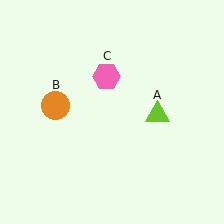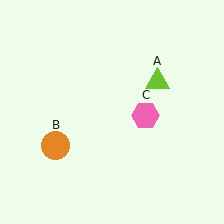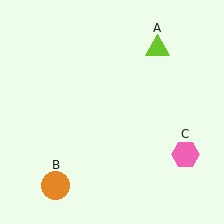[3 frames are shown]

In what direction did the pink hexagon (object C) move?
The pink hexagon (object C) moved down and to the right.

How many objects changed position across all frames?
3 objects changed position: lime triangle (object A), orange circle (object B), pink hexagon (object C).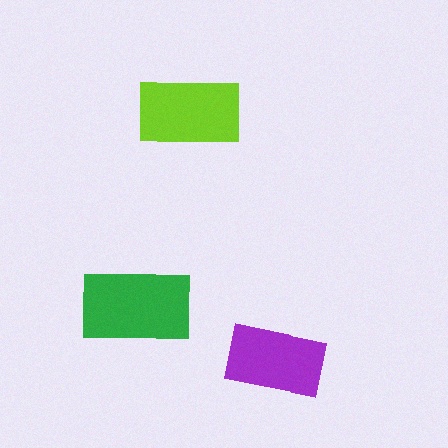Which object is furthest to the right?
The purple rectangle is rightmost.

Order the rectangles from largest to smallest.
the green one, the lime one, the purple one.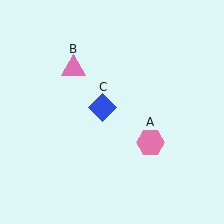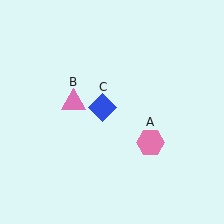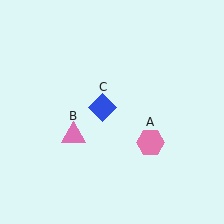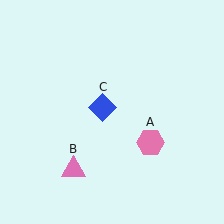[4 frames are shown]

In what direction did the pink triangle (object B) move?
The pink triangle (object B) moved down.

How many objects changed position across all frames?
1 object changed position: pink triangle (object B).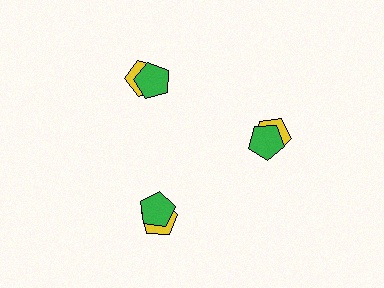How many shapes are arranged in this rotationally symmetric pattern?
There are 6 shapes, arranged in 3 groups of 2.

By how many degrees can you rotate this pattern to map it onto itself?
The pattern maps onto itself every 120 degrees of rotation.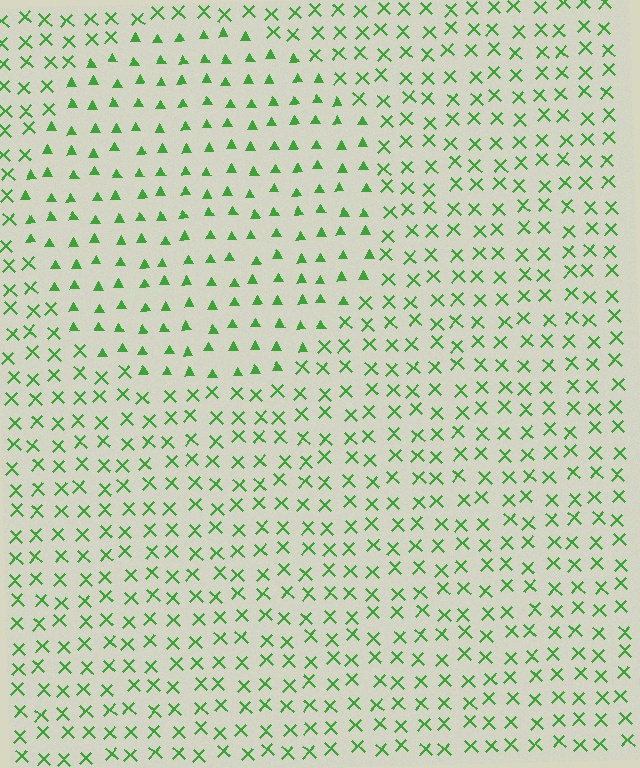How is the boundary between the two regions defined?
The boundary is defined by a change in element shape: triangles inside vs. X marks outside. All elements share the same color and spacing.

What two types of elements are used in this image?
The image uses triangles inside the circle region and X marks outside it.